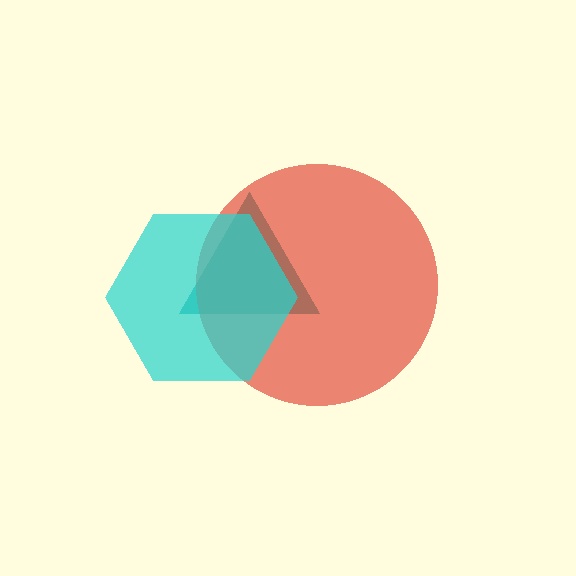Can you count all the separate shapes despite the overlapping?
Yes, there are 3 separate shapes.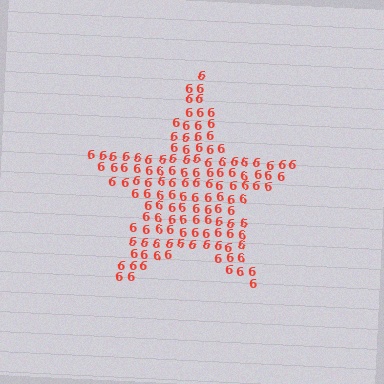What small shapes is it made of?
It is made of small digit 6's.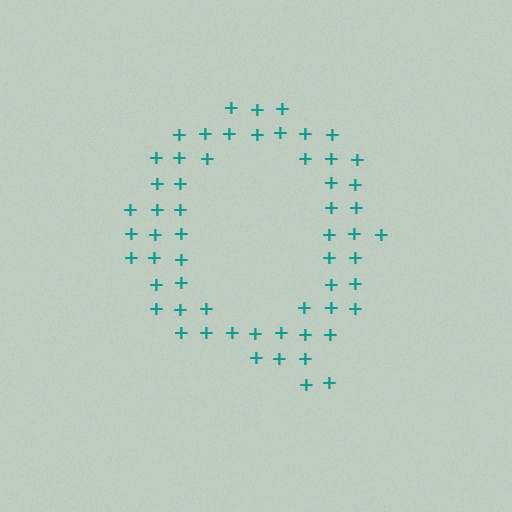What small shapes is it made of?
It is made of small plus signs.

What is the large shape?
The large shape is the letter Q.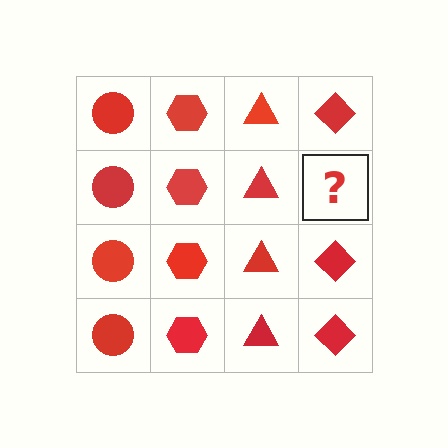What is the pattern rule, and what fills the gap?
The rule is that each column has a consistent shape. The gap should be filled with a red diamond.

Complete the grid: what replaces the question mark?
The question mark should be replaced with a red diamond.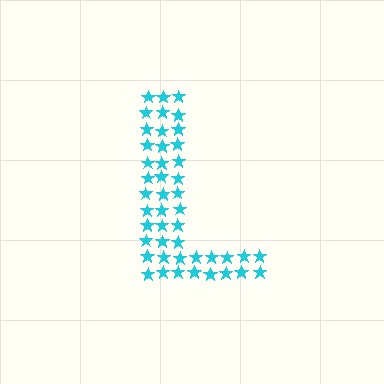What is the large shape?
The large shape is the letter L.